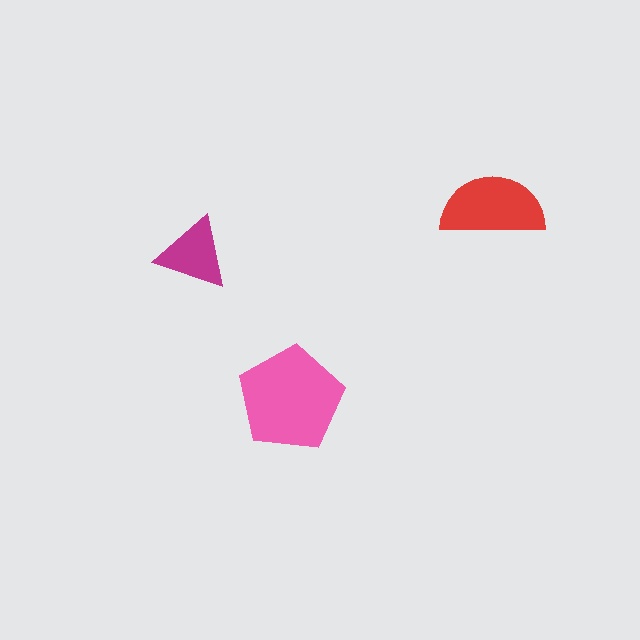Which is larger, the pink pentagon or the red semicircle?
The pink pentagon.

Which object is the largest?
The pink pentagon.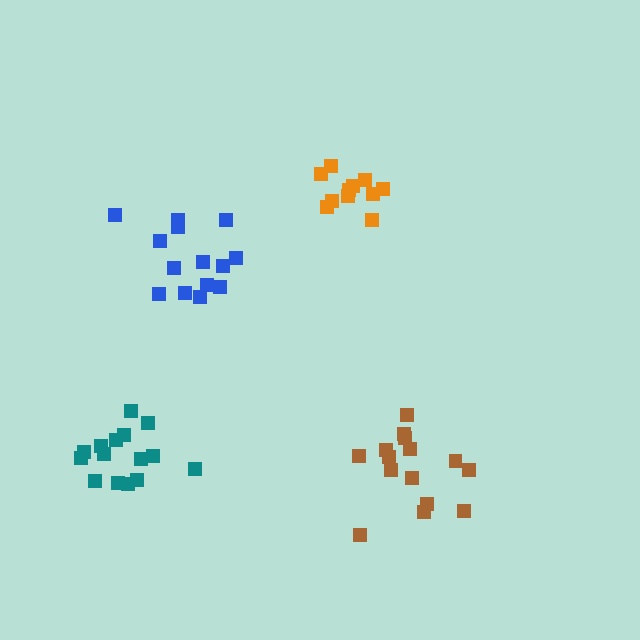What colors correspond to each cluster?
The clusters are colored: teal, orange, blue, brown.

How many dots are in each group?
Group 1: 15 dots, Group 2: 11 dots, Group 3: 14 dots, Group 4: 15 dots (55 total).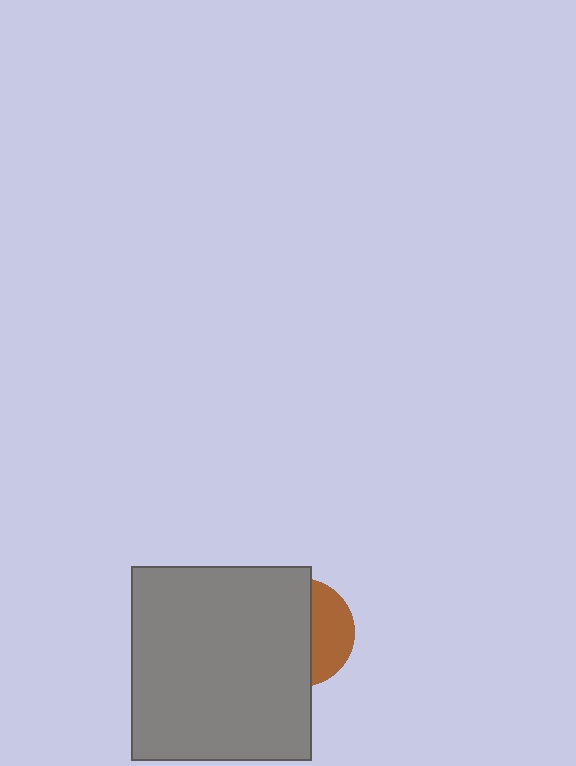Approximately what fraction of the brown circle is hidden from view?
Roughly 63% of the brown circle is hidden behind the gray rectangle.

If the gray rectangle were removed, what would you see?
You would see the complete brown circle.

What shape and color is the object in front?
The object in front is a gray rectangle.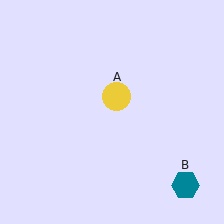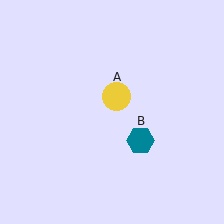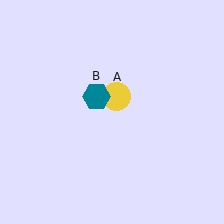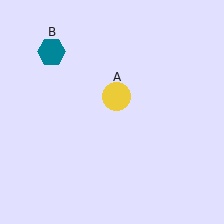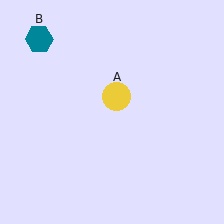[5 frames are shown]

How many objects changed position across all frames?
1 object changed position: teal hexagon (object B).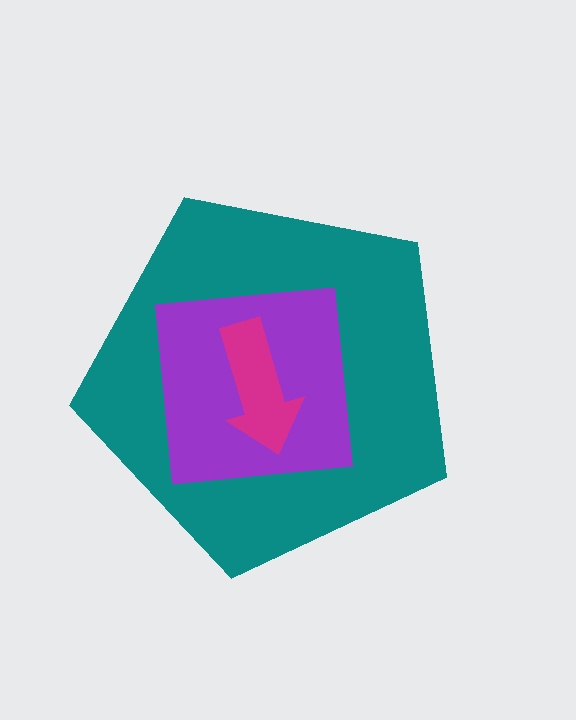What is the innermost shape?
The magenta arrow.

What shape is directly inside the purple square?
The magenta arrow.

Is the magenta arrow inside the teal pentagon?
Yes.